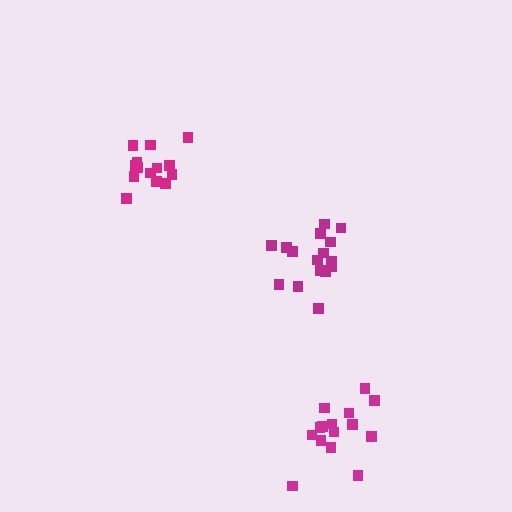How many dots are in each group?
Group 1: 16 dots, Group 2: 15 dots, Group 3: 15 dots (46 total).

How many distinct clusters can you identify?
There are 3 distinct clusters.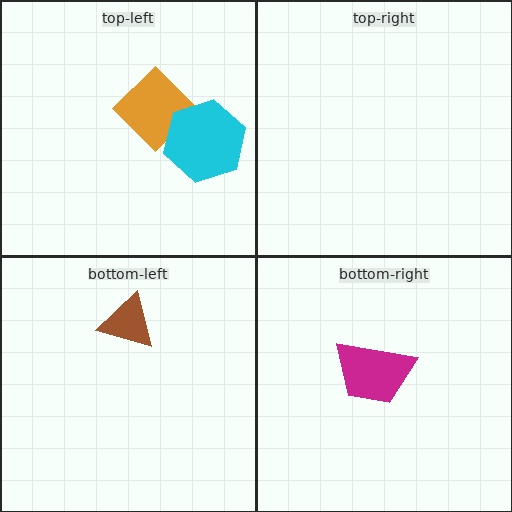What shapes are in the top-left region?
The orange diamond, the cyan hexagon.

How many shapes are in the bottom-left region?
1.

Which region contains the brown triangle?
The bottom-left region.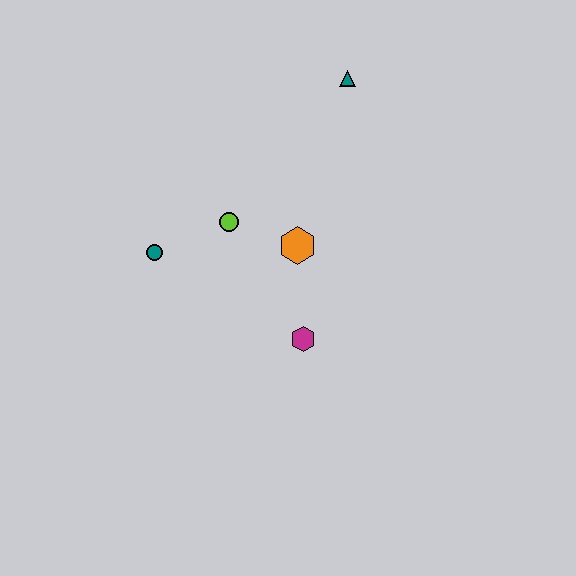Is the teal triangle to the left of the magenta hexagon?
No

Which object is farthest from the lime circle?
The teal triangle is farthest from the lime circle.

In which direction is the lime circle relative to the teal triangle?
The lime circle is below the teal triangle.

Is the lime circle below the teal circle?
No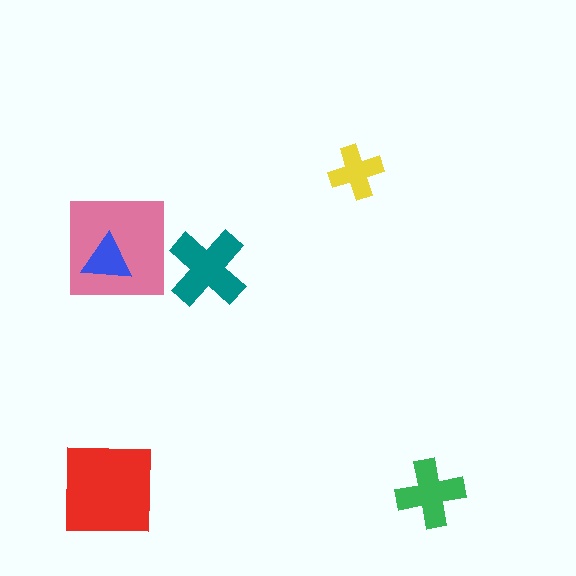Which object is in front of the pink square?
The blue triangle is in front of the pink square.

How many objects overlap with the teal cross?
0 objects overlap with the teal cross.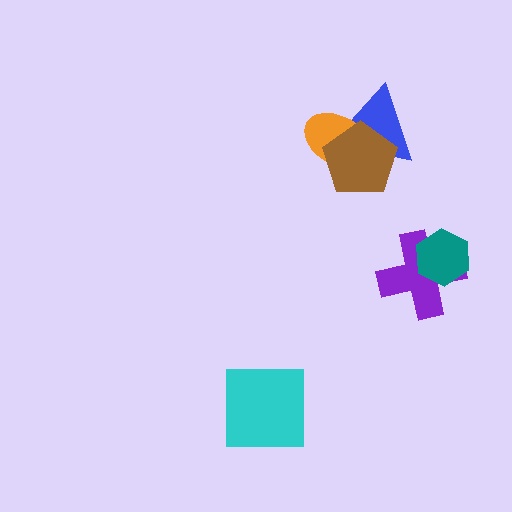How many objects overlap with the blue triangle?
2 objects overlap with the blue triangle.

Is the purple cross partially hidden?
Yes, it is partially covered by another shape.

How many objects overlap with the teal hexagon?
1 object overlaps with the teal hexagon.